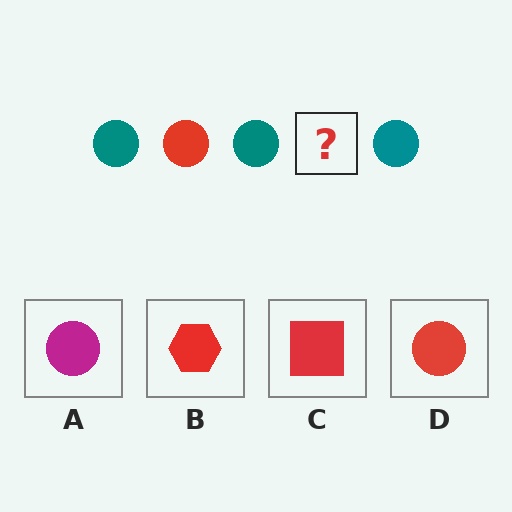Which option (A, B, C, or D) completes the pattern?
D.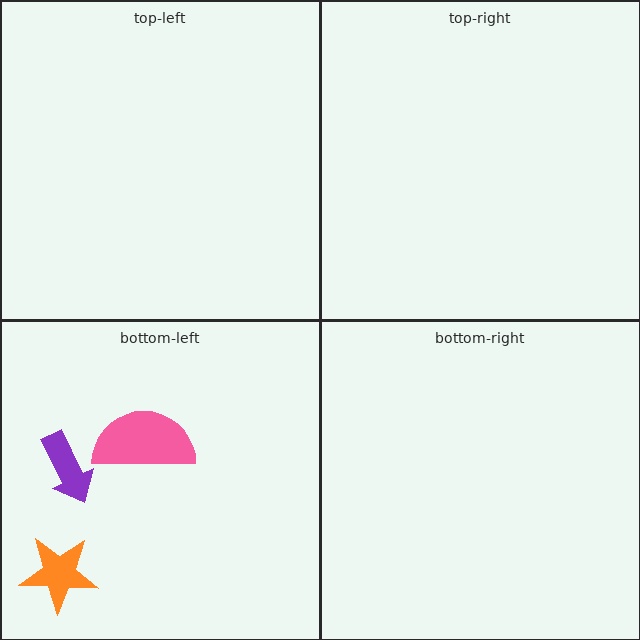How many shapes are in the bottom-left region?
3.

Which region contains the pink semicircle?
The bottom-left region.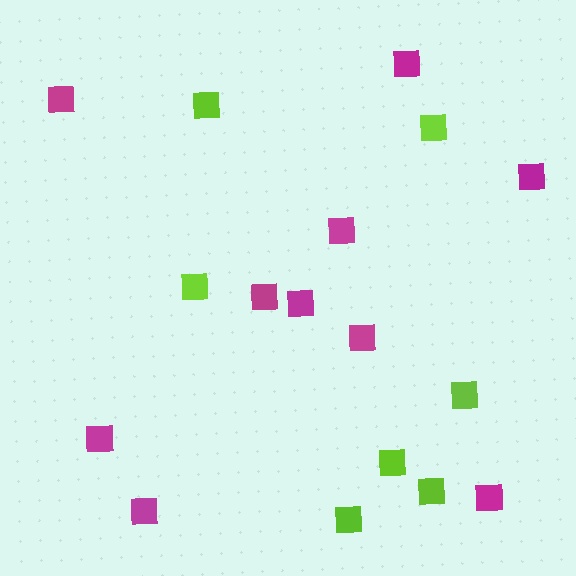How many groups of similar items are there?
There are 2 groups: one group of magenta squares (10) and one group of lime squares (7).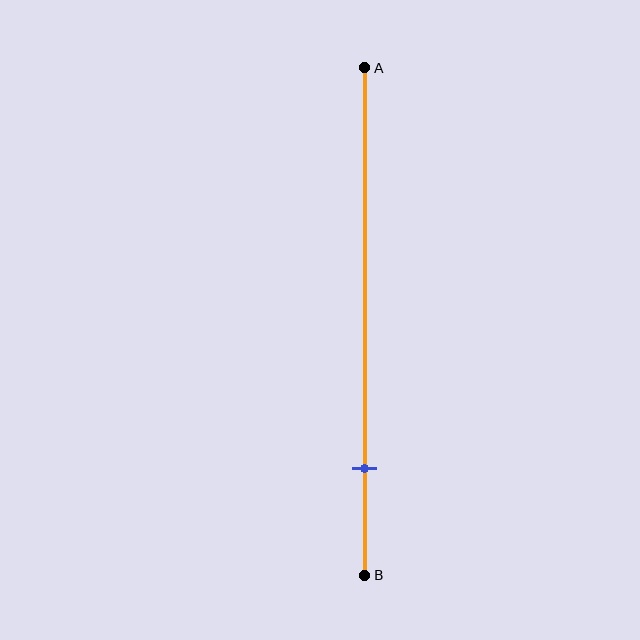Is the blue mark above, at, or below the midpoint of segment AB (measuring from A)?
The blue mark is below the midpoint of segment AB.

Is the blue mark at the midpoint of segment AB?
No, the mark is at about 80% from A, not at the 50% midpoint.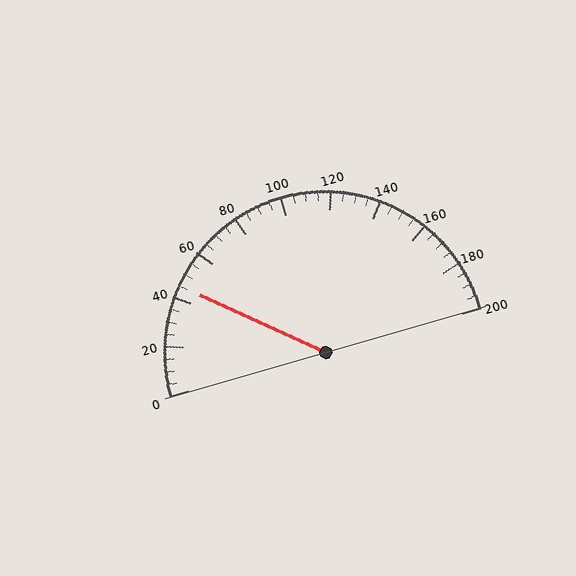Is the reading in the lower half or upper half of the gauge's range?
The reading is in the lower half of the range (0 to 200).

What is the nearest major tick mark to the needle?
The nearest major tick mark is 40.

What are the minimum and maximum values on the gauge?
The gauge ranges from 0 to 200.